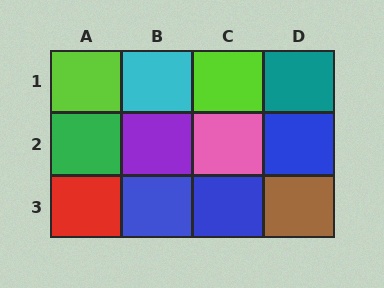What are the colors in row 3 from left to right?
Red, blue, blue, brown.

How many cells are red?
1 cell is red.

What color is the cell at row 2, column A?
Green.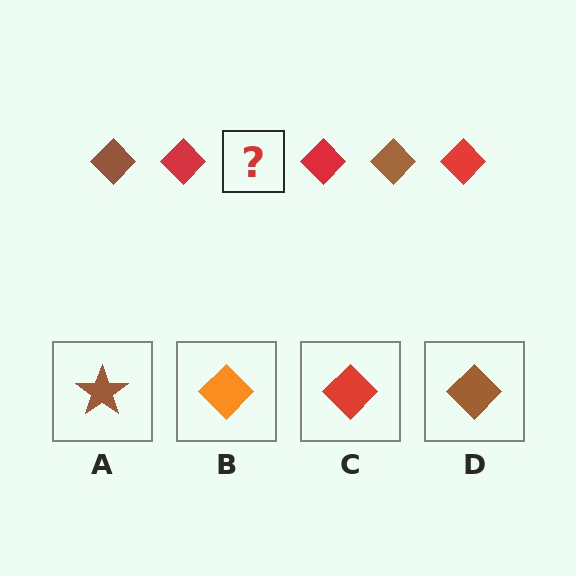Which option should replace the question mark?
Option D.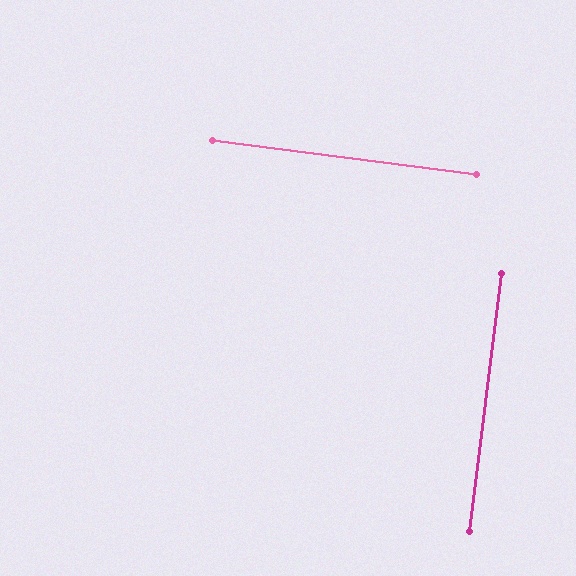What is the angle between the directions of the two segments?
Approximately 90 degrees.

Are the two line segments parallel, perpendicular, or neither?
Perpendicular — they meet at approximately 90°.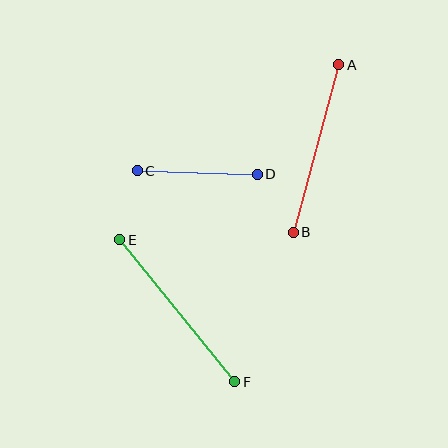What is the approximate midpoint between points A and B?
The midpoint is at approximately (316, 149) pixels.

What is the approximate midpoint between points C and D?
The midpoint is at approximately (197, 172) pixels.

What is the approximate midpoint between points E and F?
The midpoint is at approximately (177, 311) pixels.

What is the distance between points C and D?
The distance is approximately 120 pixels.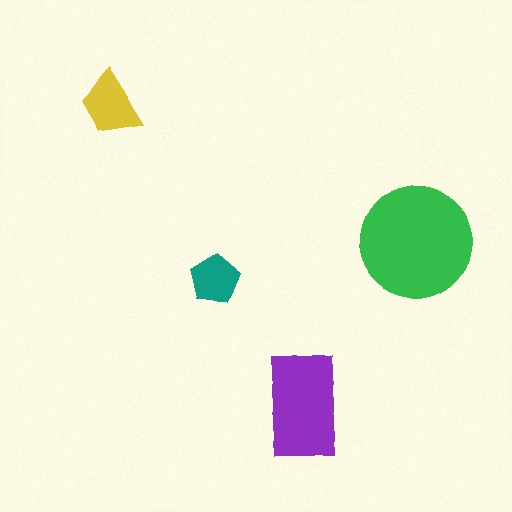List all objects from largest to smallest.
The green circle, the purple rectangle, the yellow trapezoid, the teal pentagon.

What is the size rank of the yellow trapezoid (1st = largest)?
3rd.